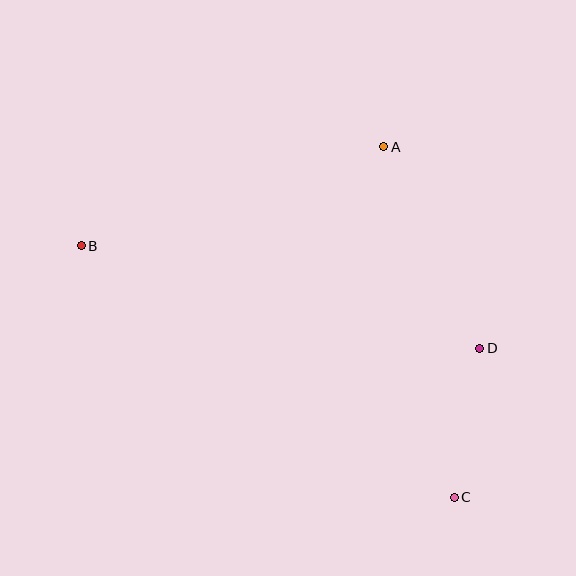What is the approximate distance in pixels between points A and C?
The distance between A and C is approximately 358 pixels.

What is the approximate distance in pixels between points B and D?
The distance between B and D is approximately 411 pixels.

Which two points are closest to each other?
Points C and D are closest to each other.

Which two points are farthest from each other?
Points B and C are farthest from each other.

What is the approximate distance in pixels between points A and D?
The distance between A and D is approximately 223 pixels.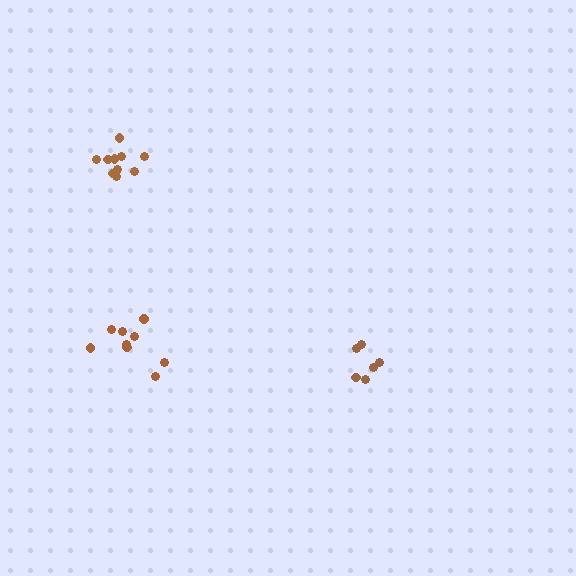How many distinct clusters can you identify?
There are 3 distinct clusters.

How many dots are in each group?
Group 1: 10 dots, Group 2: 9 dots, Group 3: 6 dots (25 total).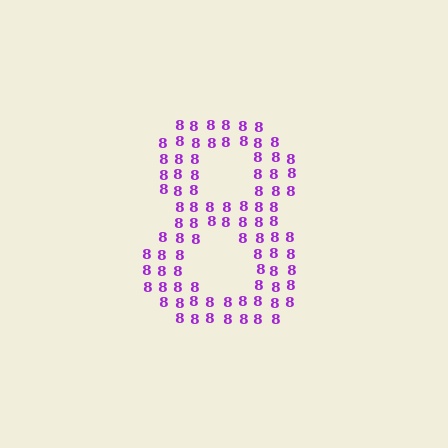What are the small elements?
The small elements are digit 8's.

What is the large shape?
The large shape is the digit 8.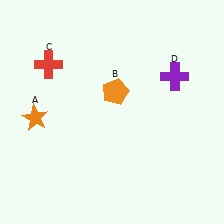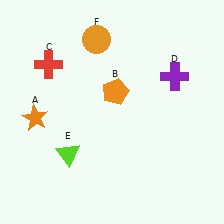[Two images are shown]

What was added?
A lime triangle (E), an orange circle (F) were added in Image 2.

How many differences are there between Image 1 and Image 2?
There are 2 differences between the two images.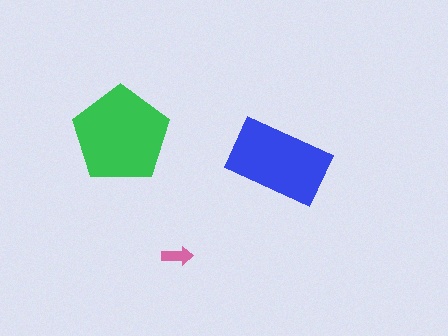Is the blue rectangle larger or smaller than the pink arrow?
Larger.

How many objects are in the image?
There are 3 objects in the image.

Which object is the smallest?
The pink arrow.